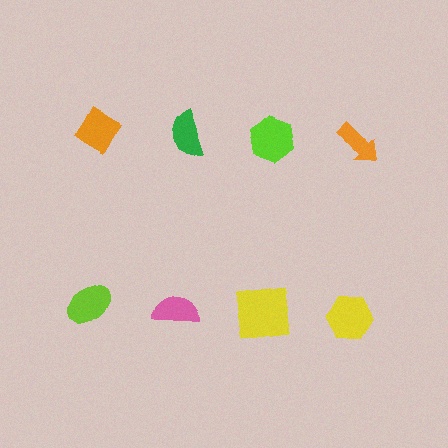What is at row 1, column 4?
An orange arrow.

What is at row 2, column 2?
A pink semicircle.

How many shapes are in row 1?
4 shapes.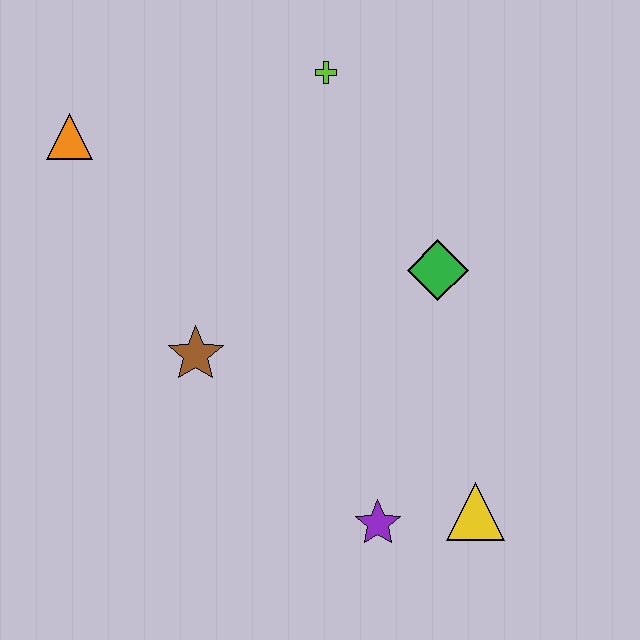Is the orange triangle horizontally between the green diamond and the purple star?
No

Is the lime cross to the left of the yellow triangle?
Yes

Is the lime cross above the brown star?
Yes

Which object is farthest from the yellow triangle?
The orange triangle is farthest from the yellow triangle.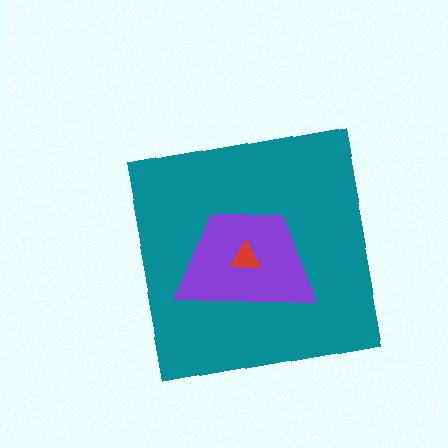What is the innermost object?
The red triangle.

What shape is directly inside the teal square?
The purple trapezoid.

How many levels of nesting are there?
3.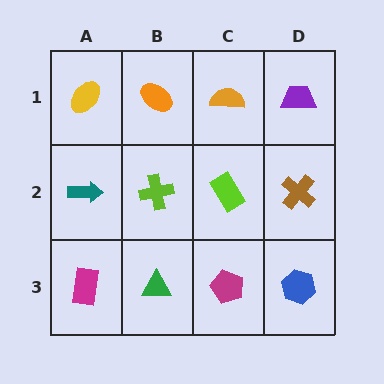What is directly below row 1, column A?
A teal arrow.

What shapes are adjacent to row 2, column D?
A purple trapezoid (row 1, column D), a blue hexagon (row 3, column D), a lime rectangle (row 2, column C).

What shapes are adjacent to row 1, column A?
A teal arrow (row 2, column A), an orange ellipse (row 1, column B).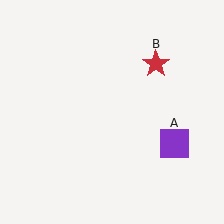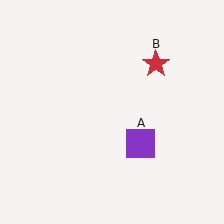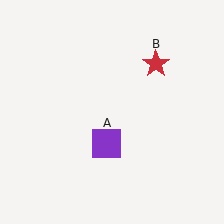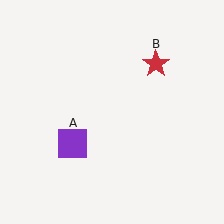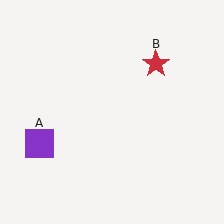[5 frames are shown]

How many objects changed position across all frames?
1 object changed position: purple square (object A).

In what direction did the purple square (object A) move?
The purple square (object A) moved left.